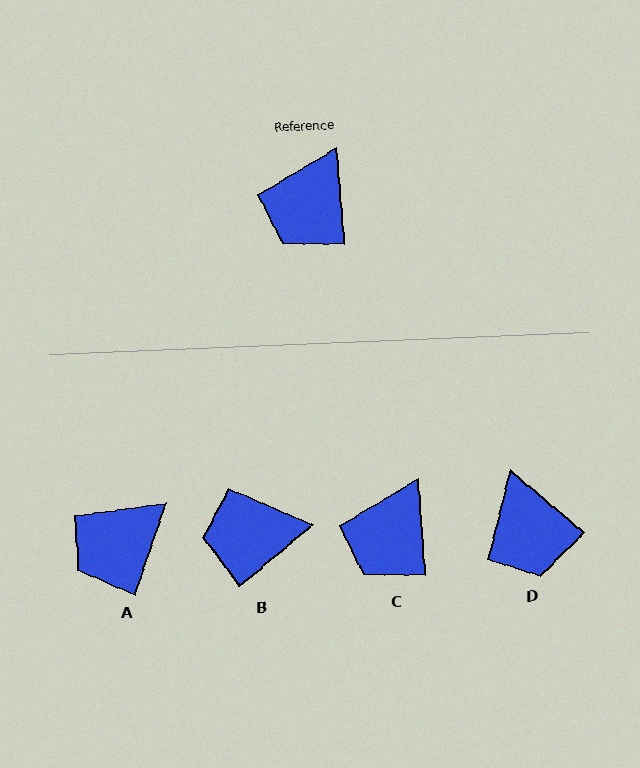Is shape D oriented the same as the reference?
No, it is off by about 45 degrees.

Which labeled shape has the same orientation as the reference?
C.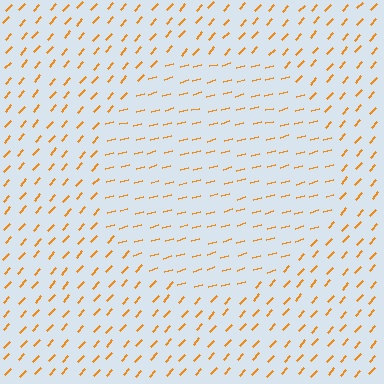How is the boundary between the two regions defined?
The boundary is defined purely by a change in line orientation (approximately 33 degrees difference). All lines are the same color and thickness.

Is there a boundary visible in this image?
Yes, there is a texture boundary formed by a change in line orientation.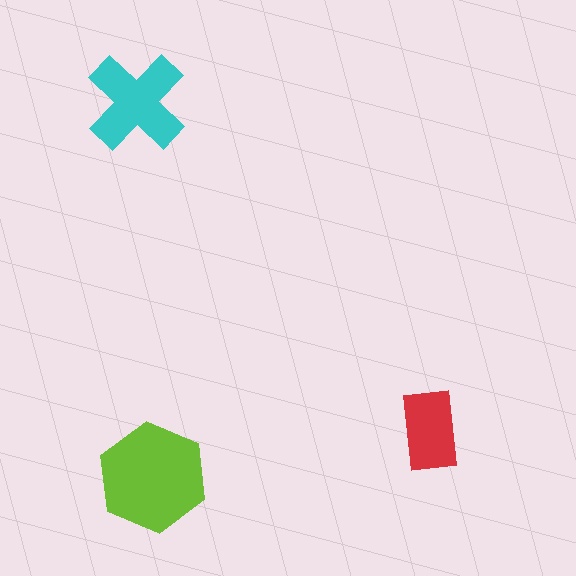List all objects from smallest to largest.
The red rectangle, the cyan cross, the lime hexagon.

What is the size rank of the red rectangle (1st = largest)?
3rd.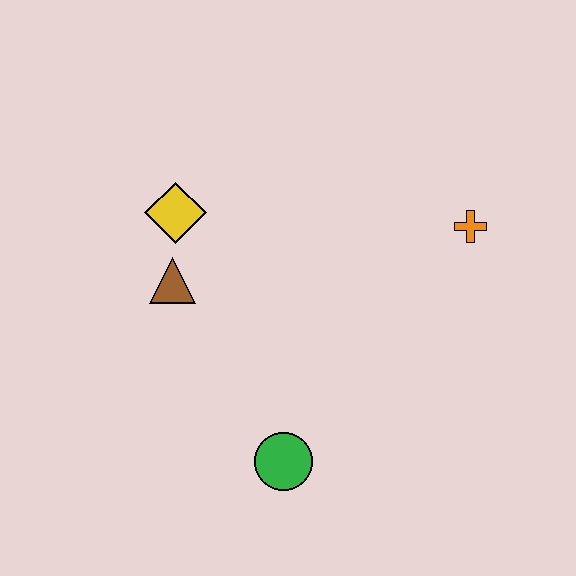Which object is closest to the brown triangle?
The yellow diamond is closest to the brown triangle.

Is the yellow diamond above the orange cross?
Yes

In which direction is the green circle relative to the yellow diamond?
The green circle is below the yellow diamond.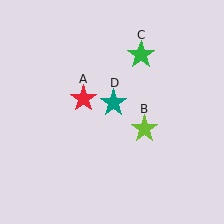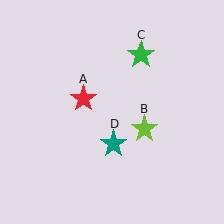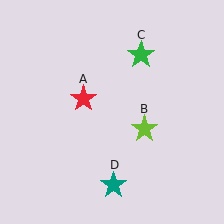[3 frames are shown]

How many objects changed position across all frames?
1 object changed position: teal star (object D).